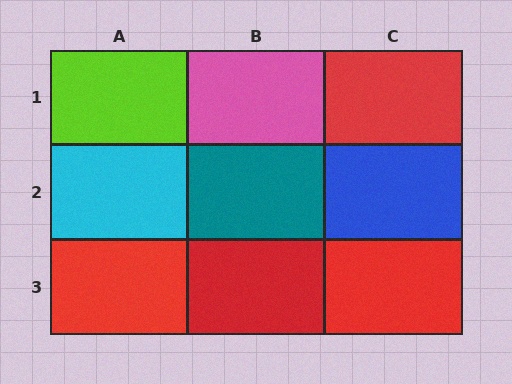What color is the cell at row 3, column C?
Red.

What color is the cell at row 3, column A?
Red.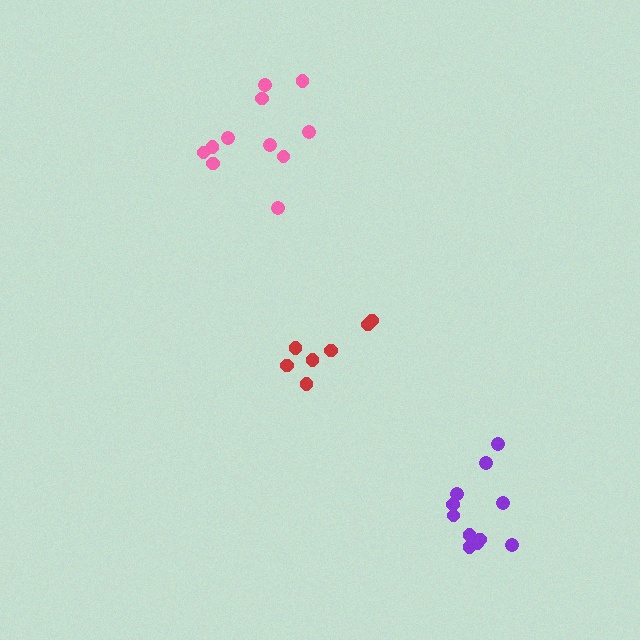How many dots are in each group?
Group 1: 11 dots, Group 2: 7 dots, Group 3: 11 dots (29 total).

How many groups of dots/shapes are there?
There are 3 groups.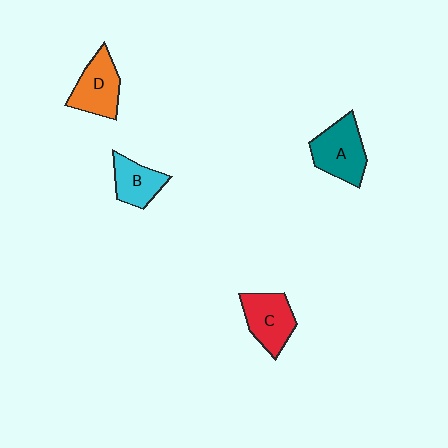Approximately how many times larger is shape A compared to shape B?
Approximately 1.4 times.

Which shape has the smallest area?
Shape B (cyan).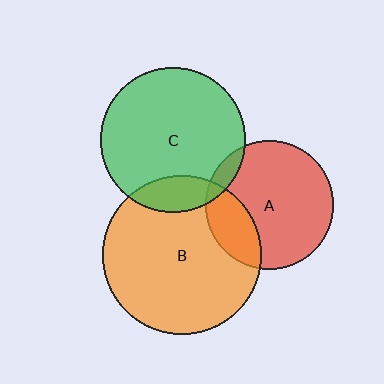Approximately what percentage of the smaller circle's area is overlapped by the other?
Approximately 25%.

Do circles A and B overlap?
Yes.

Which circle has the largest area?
Circle B (orange).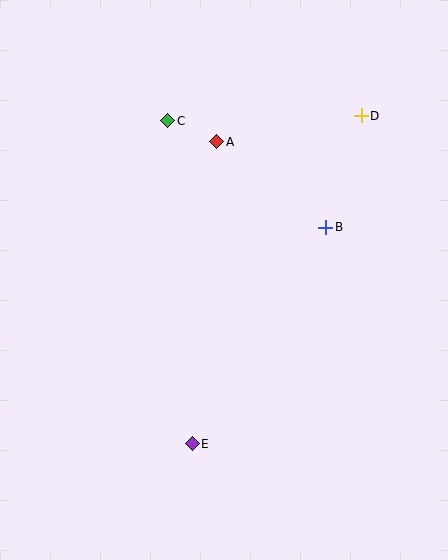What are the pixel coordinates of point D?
Point D is at (361, 116).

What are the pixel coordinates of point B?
Point B is at (326, 227).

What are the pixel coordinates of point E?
Point E is at (192, 444).